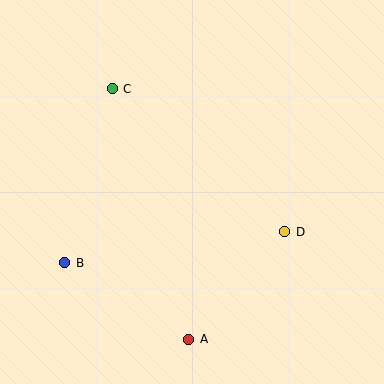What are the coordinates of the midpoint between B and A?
The midpoint between B and A is at (127, 301).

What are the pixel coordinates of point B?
Point B is at (65, 263).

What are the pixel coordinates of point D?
Point D is at (285, 232).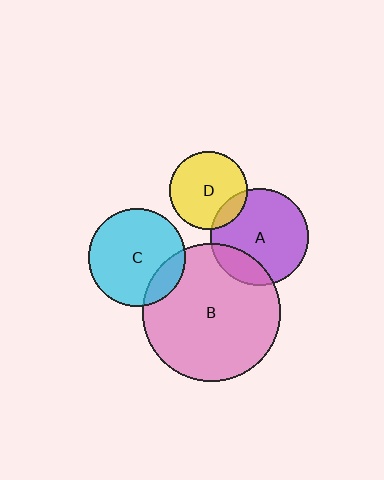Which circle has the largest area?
Circle B (pink).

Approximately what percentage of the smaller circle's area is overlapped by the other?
Approximately 15%.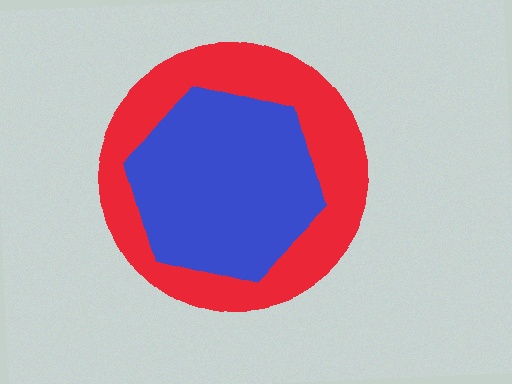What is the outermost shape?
The red circle.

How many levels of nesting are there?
2.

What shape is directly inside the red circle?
The blue hexagon.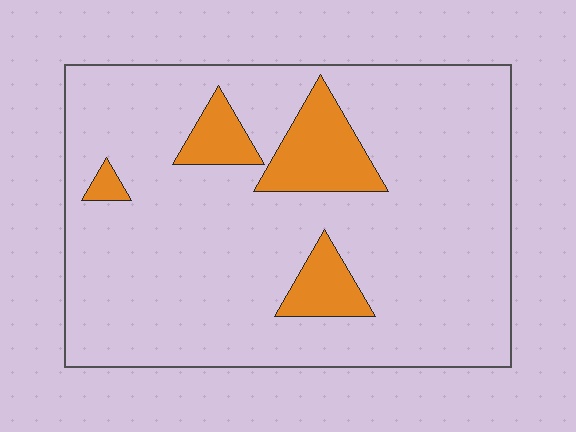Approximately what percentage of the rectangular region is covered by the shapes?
Approximately 15%.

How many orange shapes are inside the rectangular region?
4.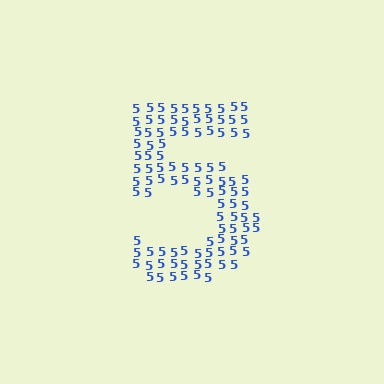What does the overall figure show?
The overall figure shows the digit 5.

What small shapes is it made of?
It is made of small digit 5's.